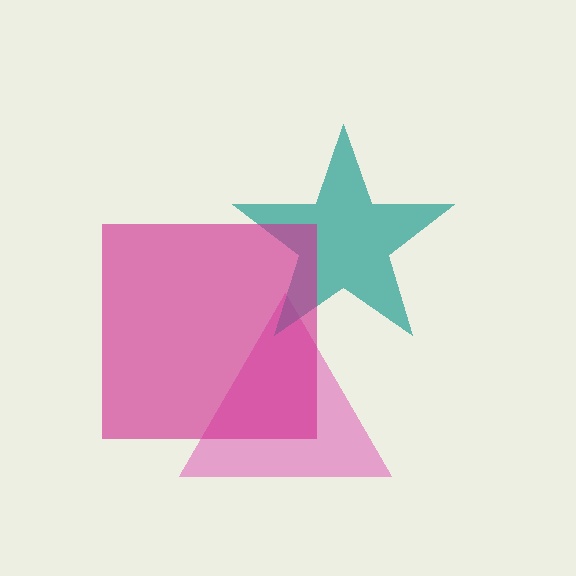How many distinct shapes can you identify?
There are 3 distinct shapes: a pink triangle, a teal star, a magenta square.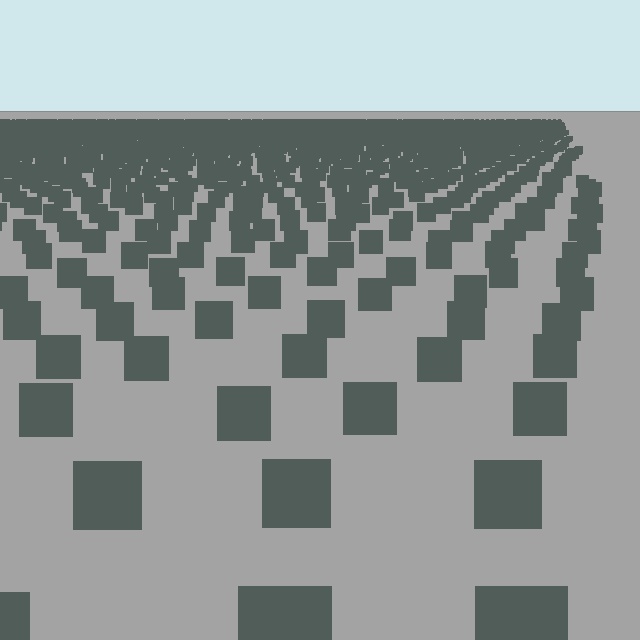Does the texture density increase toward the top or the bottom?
Density increases toward the top.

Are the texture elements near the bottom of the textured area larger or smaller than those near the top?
Larger. Near the bottom, elements are closer to the viewer and appear at a bigger on-screen size.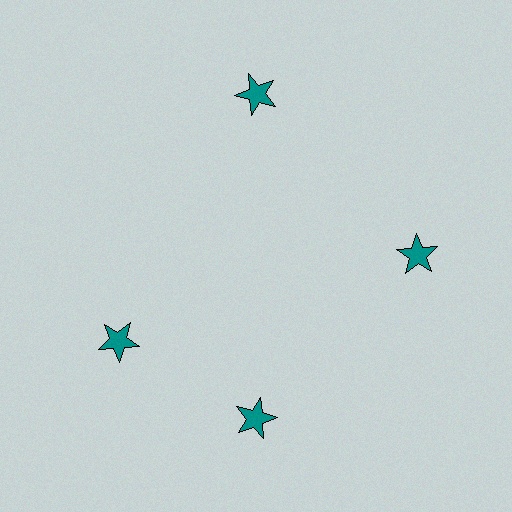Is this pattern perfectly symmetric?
No. The 4 teal stars are arranged in a ring, but one element near the 9 o'clock position is rotated out of alignment along the ring, breaking the 4-fold rotational symmetry.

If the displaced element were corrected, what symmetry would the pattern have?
It would have 4-fold rotational symmetry — the pattern would map onto itself every 90 degrees.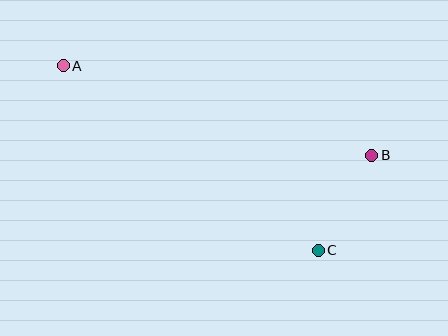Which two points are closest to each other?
Points B and C are closest to each other.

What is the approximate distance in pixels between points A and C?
The distance between A and C is approximately 315 pixels.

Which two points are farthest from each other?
Points A and B are farthest from each other.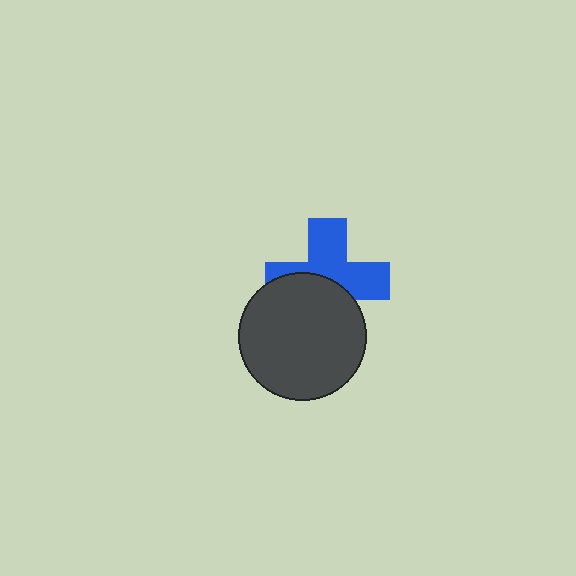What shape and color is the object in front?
The object in front is a dark gray circle.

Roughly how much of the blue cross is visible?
About half of it is visible (roughly 56%).